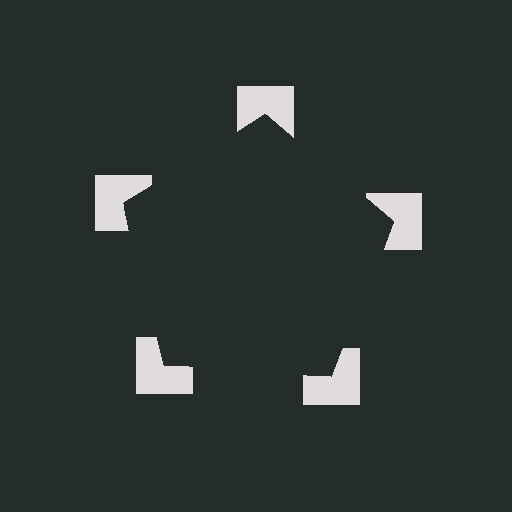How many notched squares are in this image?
There are 5 — one at each vertex of the illusory pentagon.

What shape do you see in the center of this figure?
An illusory pentagon — its edges are inferred from the aligned wedge cuts in the notched squares, not physically drawn.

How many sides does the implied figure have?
5 sides.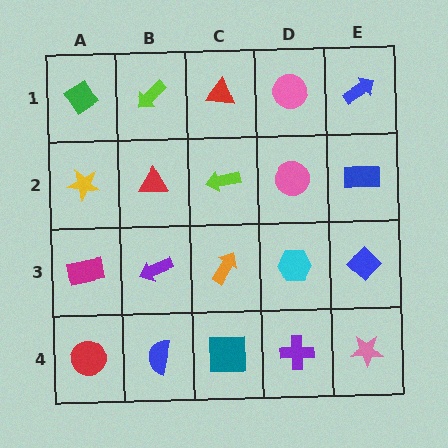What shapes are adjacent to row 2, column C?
A red triangle (row 1, column C), an orange arrow (row 3, column C), a red triangle (row 2, column B), a pink circle (row 2, column D).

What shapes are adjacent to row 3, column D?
A pink circle (row 2, column D), a purple cross (row 4, column D), an orange arrow (row 3, column C), a blue diamond (row 3, column E).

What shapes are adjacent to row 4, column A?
A magenta rectangle (row 3, column A), a blue semicircle (row 4, column B).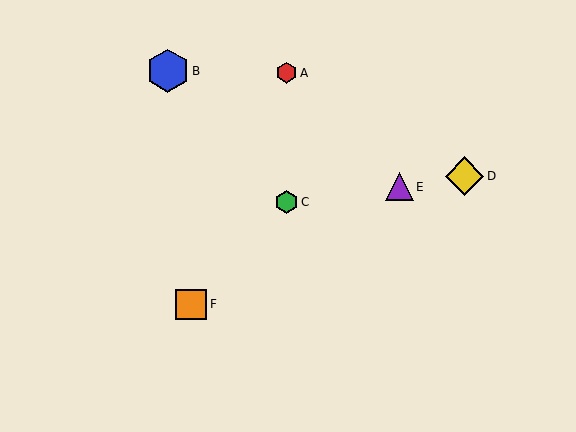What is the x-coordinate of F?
Object F is at x≈191.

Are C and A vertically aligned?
Yes, both are at x≈287.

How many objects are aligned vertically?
2 objects (A, C) are aligned vertically.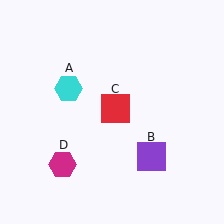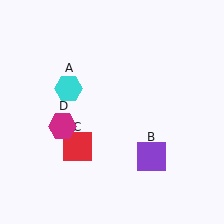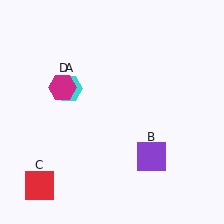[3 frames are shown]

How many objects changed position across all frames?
2 objects changed position: red square (object C), magenta hexagon (object D).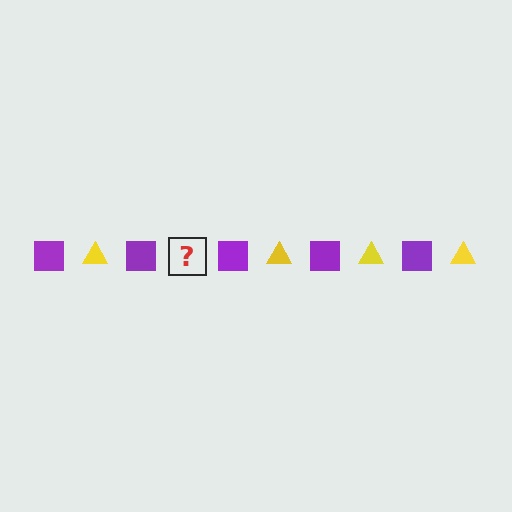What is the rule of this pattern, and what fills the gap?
The rule is that the pattern alternates between purple square and yellow triangle. The gap should be filled with a yellow triangle.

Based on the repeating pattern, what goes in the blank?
The blank should be a yellow triangle.